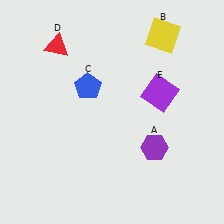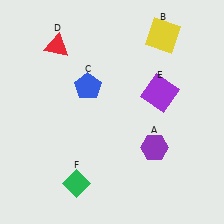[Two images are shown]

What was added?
A green diamond (F) was added in Image 2.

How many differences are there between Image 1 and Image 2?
There is 1 difference between the two images.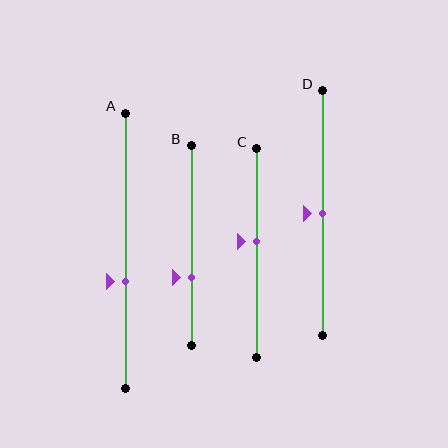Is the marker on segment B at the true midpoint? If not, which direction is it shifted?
No, the marker on segment B is shifted downward by about 16% of the segment length.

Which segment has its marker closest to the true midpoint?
Segment D has its marker closest to the true midpoint.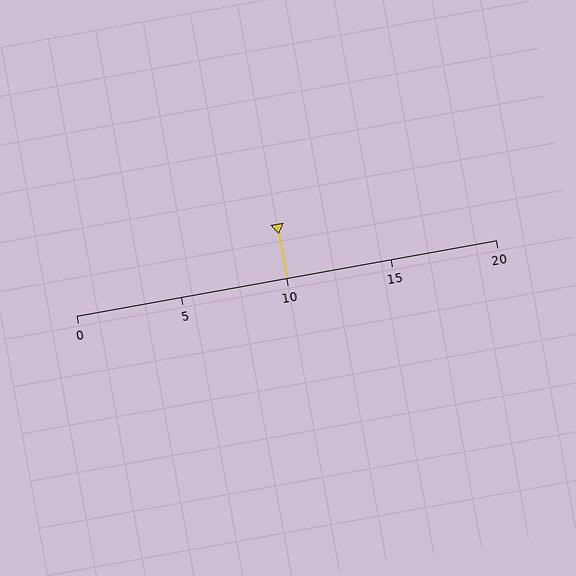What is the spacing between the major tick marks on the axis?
The major ticks are spaced 5 apart.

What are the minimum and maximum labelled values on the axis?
The axis runs from 0 to 20.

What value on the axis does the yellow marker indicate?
The marker indicates approximately 10.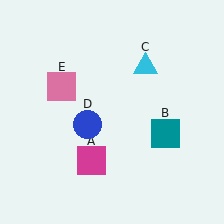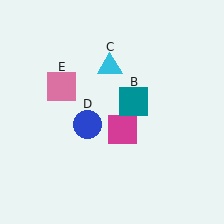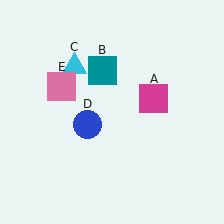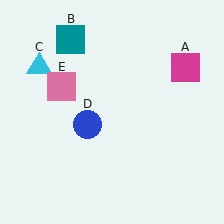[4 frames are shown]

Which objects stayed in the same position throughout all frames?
Blue circle (object D) and pink square (object E) remained stationary.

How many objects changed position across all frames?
3 objects changed position: magenta square (object A), teal square (object B), cyan triangle (object C).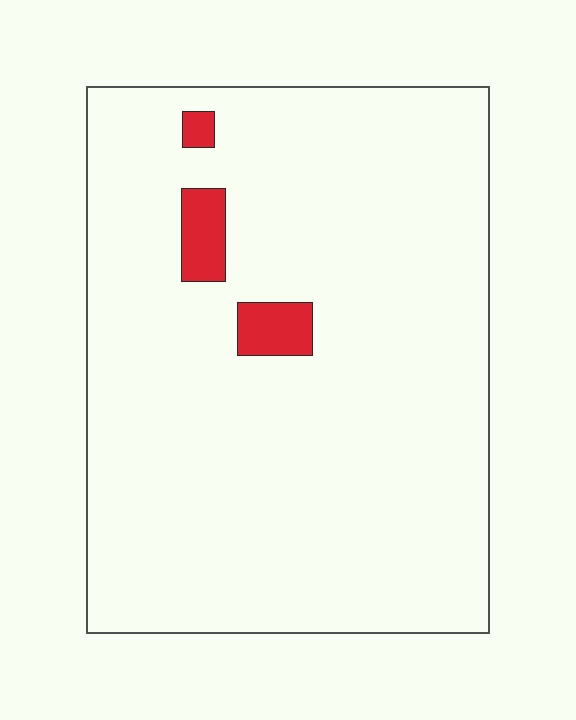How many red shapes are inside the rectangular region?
3.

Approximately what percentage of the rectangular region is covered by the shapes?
Approximately 5%.